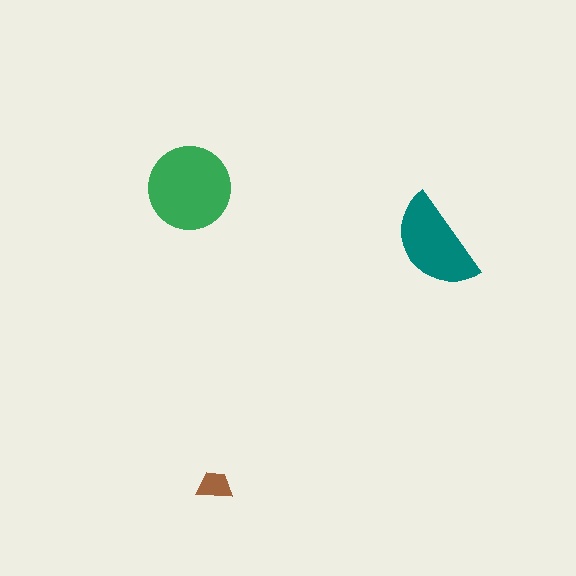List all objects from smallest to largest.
The brown trapezoid, the teal semicircle, the green circle.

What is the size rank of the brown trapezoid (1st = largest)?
3rd.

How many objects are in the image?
There are 3 objects in the image.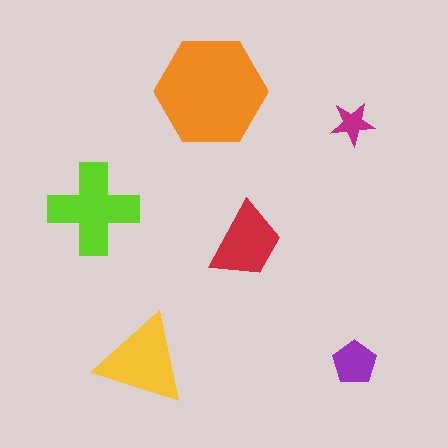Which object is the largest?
The orange hexagon.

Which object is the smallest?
The magenta star.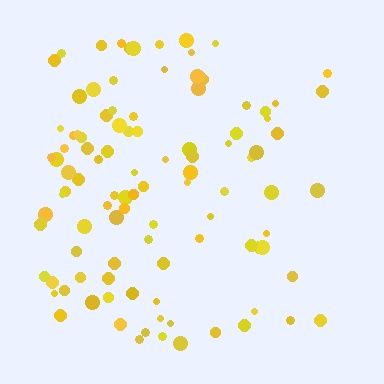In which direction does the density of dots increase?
From right to left, with the left side densest.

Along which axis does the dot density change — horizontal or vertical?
Horizontal.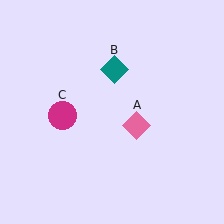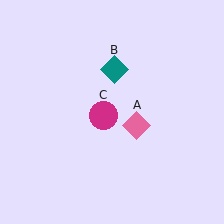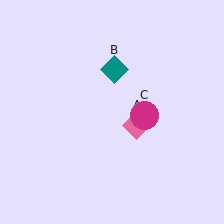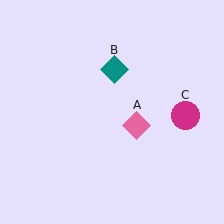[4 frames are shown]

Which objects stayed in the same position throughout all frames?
Pink diamond (object A) and teal diamond (object B) remained stationary.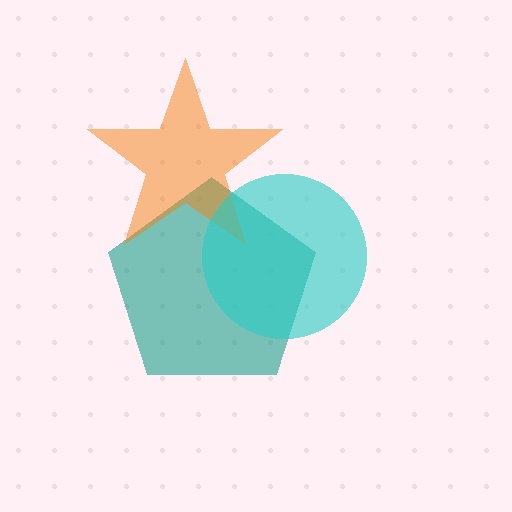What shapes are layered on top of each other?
The layered shapes are: a teal pentagon, an orange star, a cyan circle.